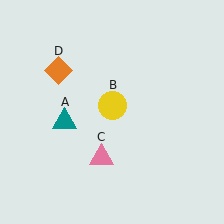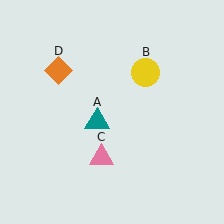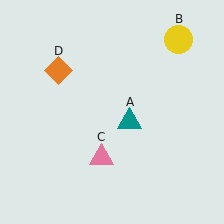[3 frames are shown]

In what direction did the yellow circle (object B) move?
The yellow circle (object B) moved up and to the right.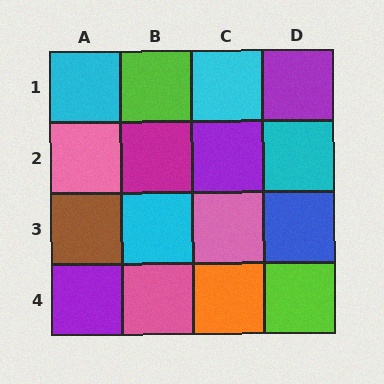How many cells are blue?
1 cell is blue.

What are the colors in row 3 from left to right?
Brown, cyan, pink, blue.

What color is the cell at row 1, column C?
Cyan.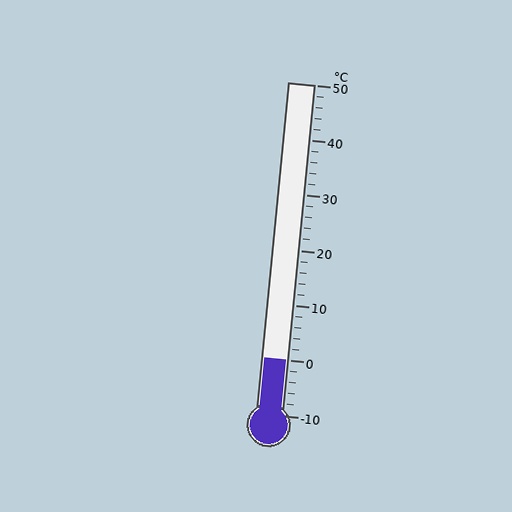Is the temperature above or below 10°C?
The temperature is below 10°C.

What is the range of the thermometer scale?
The thermometer scale ranges from -10°C to 50°C.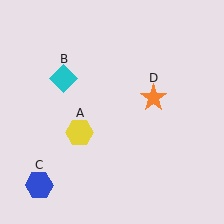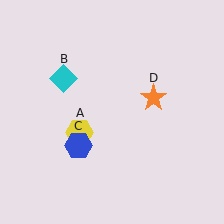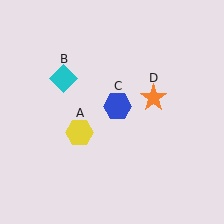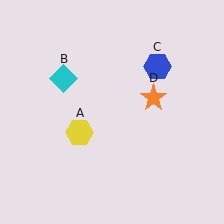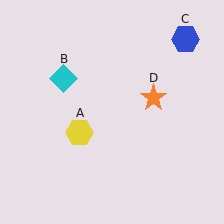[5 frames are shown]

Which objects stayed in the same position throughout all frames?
Yellow hexagon (object A) and cyan diamond (object B) and orange star (object D) remained stationary.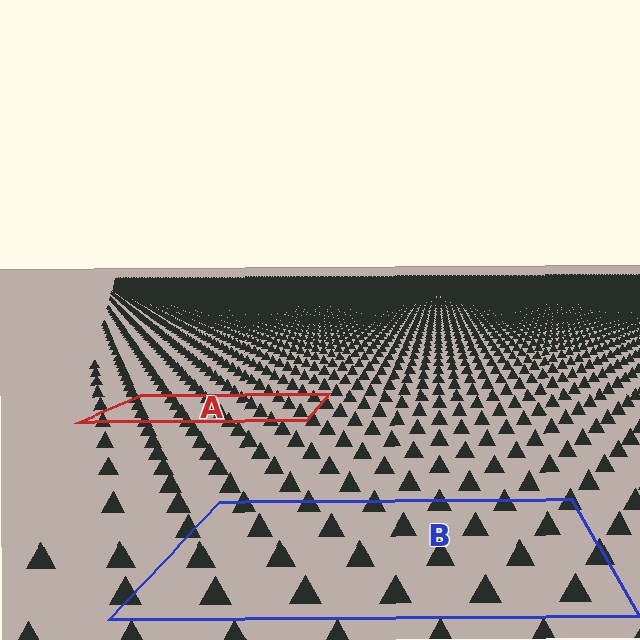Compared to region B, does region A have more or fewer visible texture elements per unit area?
Region A has more texture elements per unit area — they are packed more densely because it is farther away.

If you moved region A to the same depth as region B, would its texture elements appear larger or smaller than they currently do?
They would appear larger. At a closer depth, the same texture elements are projected at a bigger on-screen size.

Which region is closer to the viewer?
Region B is closer. The texture elements there are larger and more spread out.